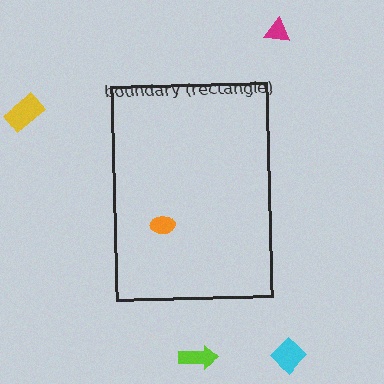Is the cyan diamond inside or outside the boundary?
Outside.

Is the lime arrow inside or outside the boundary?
Outside.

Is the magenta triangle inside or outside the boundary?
Outside.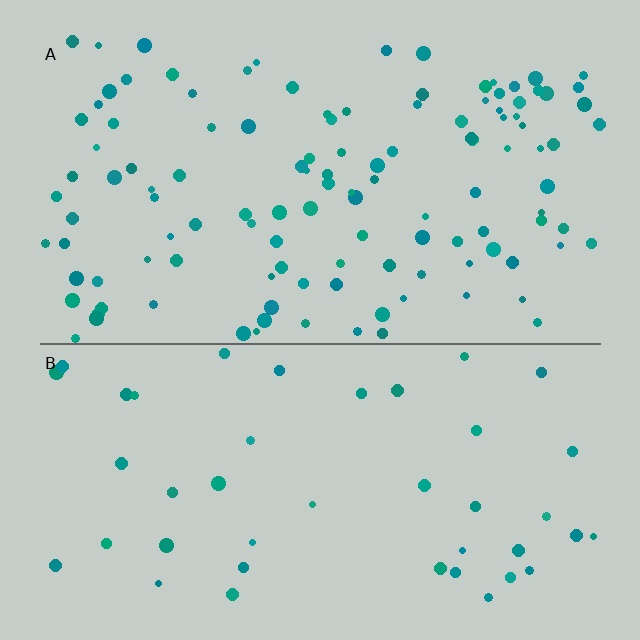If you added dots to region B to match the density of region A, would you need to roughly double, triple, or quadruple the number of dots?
Approximately triple.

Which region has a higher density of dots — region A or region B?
A (the top).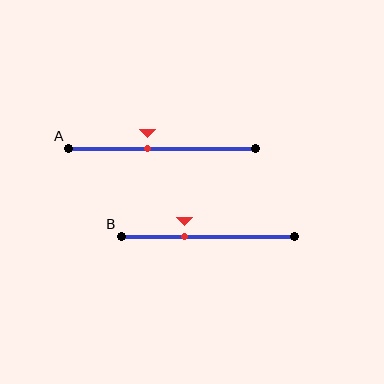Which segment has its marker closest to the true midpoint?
Segment A has its marker closest to the true midpoint.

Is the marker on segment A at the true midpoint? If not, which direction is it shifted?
No, the marker on segment A is shifted to the left by about 8% of the segment length.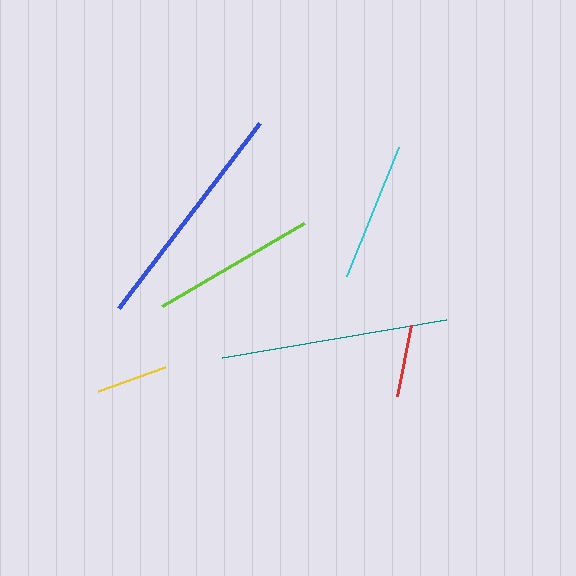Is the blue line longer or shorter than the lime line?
The blue line is longer than the lime line.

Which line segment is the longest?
The blue line is the longest at approximately 232 pixels.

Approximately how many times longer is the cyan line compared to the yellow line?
The cyan line is approximately 2.0 times the length of the yellow line.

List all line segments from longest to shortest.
From longest to shortest: blue, teal, lime, cyan, red, yellow.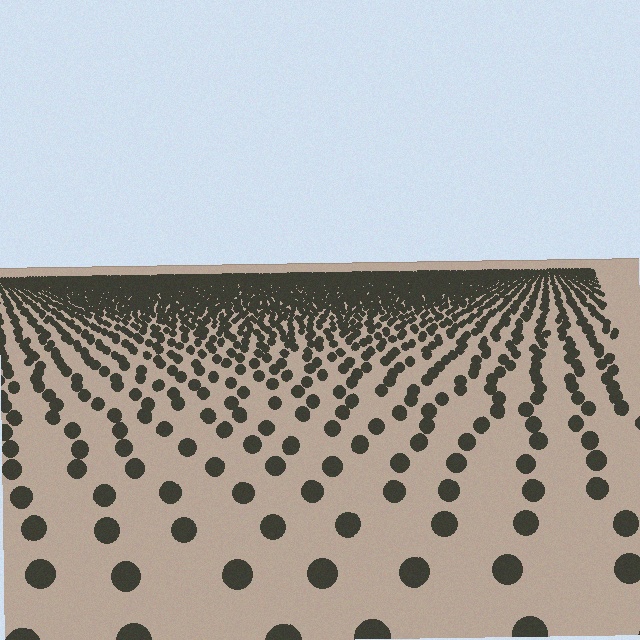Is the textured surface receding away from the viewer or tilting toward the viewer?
The surface is receding away from the viewer. Texture elements get smaller and denser toward the top.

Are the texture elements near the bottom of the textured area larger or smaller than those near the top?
Larger. Near the bottom, elements are closer to the viewer and appear at a bigger on-screen size.